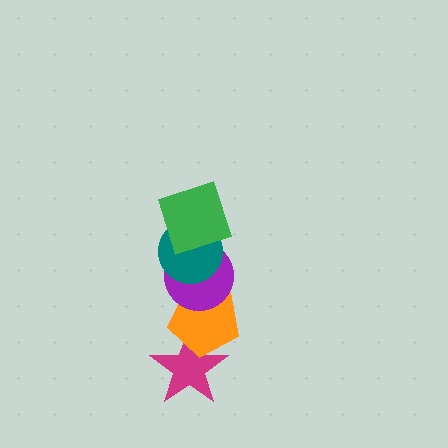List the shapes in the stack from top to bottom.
From top to bottom: the green square, the teal circle, the purple circle, the orange pentagon, the magenta star.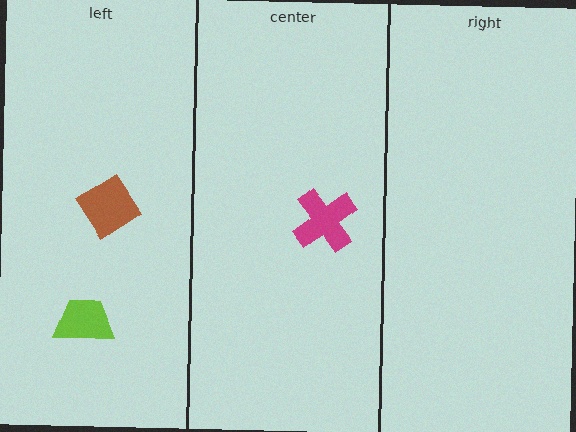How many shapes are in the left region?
2.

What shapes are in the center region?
The magenta cross.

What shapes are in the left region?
The brown diamond, the lime trapezoid.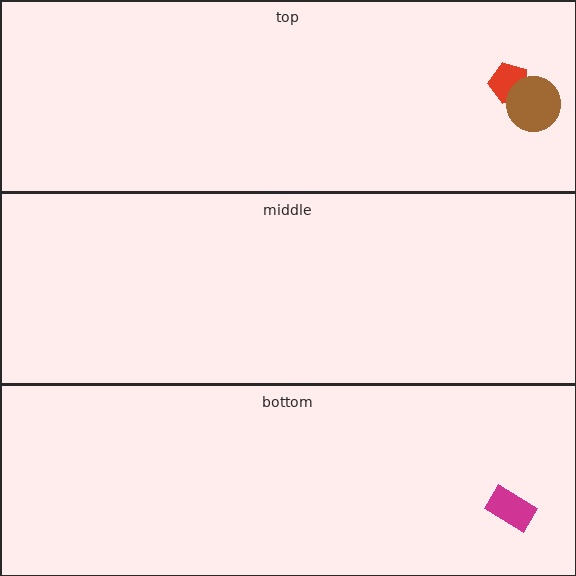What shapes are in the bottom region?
The magenta rectangle.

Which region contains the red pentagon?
The top region.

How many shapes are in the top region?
2.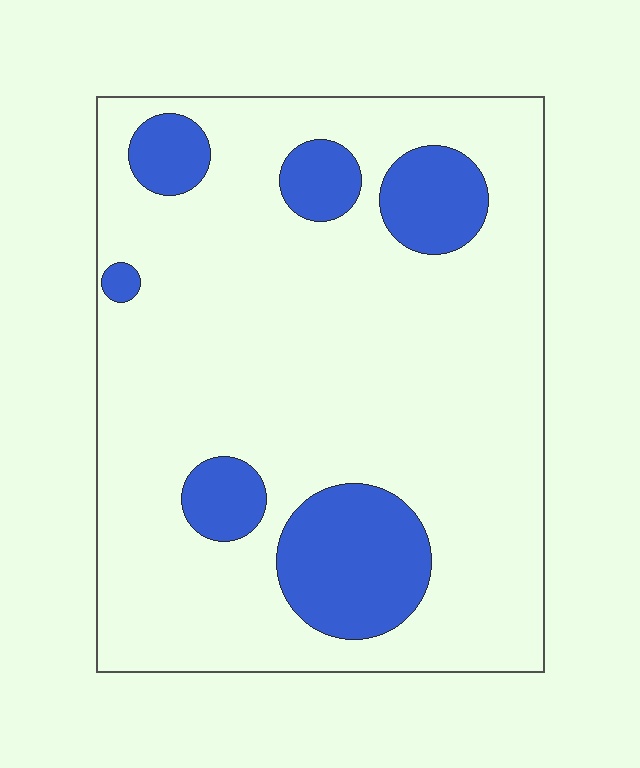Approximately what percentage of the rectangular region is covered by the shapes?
Approximately 20%.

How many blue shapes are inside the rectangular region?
6.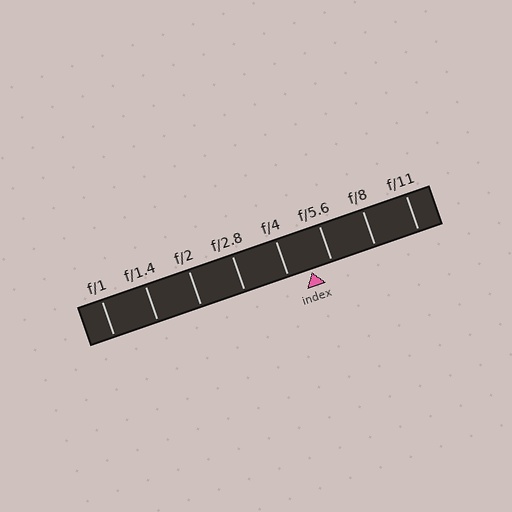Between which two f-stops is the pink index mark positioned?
The index mark is between f/4 and f/5.6.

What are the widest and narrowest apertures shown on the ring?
The widest aperture shown is f/1 and the narrowest is f/11.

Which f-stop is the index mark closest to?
The index mark is closest to f/5.6.